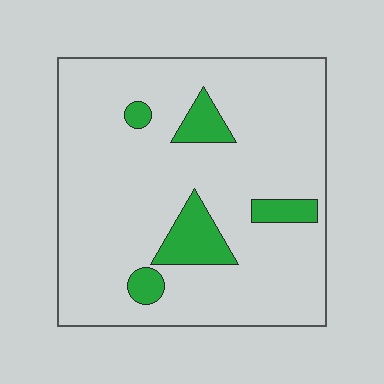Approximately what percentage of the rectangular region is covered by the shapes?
Approximately 10%.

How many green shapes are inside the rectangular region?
5.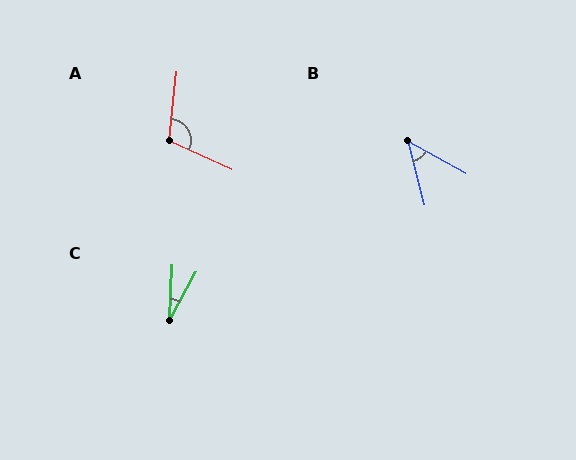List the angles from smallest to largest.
C (26°), B (47°), A (109°).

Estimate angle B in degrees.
Approximately 47 degrees.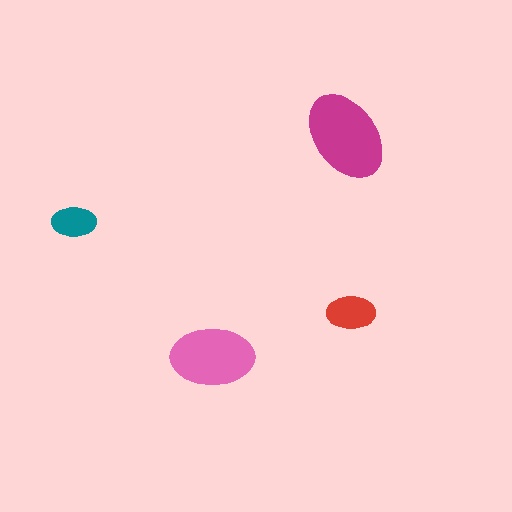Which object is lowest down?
The pink ellipse is bottommost.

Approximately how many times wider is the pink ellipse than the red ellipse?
About 1.5 times wider.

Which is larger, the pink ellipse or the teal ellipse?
The pink one.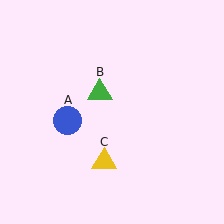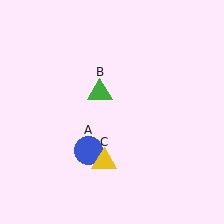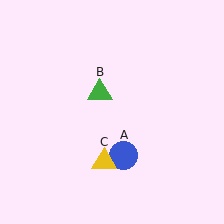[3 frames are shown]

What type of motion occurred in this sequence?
The blue circle (object A) rotated counterclockwise around the center of the scene.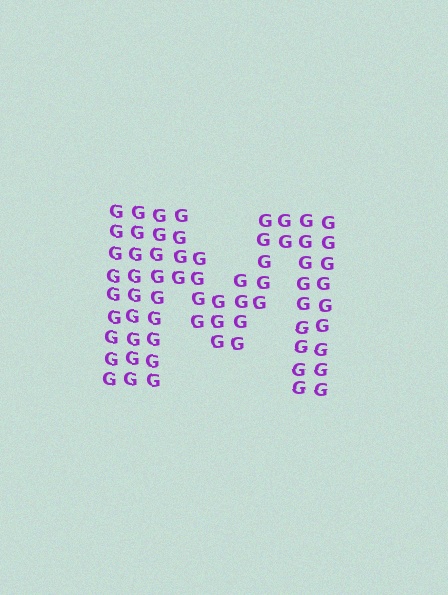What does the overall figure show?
The overall figure shows the letter M.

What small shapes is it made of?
It is made of small letter G's.